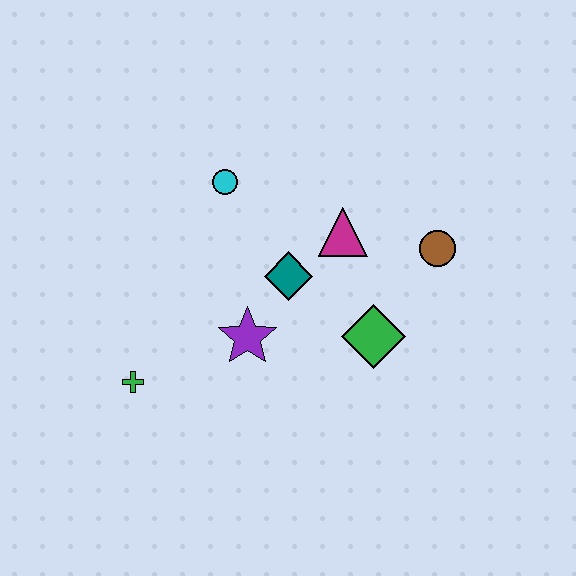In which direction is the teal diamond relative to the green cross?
The teal diamond is to the right of the green cross.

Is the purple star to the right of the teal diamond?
No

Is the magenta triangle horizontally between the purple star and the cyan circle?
No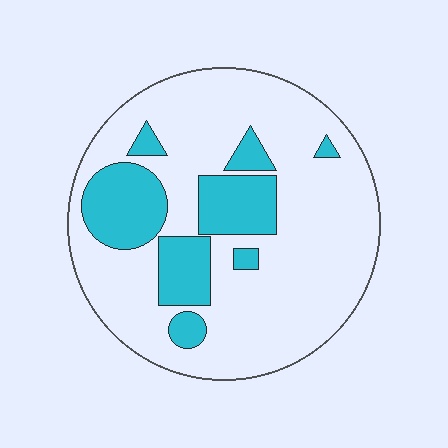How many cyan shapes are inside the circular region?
8.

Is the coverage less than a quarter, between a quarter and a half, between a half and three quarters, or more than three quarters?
Less than a quarter.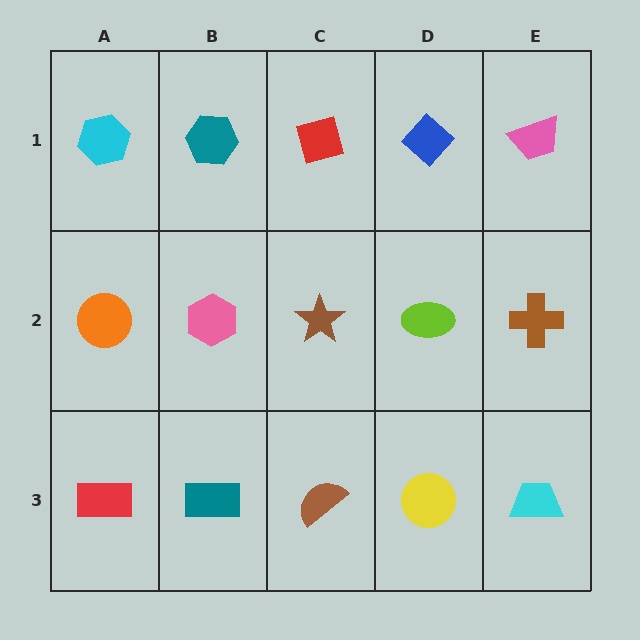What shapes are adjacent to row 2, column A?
A cyan hexagon (row 1, column A), a red rectangle (row 3, column A), a pink hexagon (row 2, column B).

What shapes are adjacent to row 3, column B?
A pink hexagon (row 2, column B), a red rectangle (row 3, column A), a brown semicircle (row 3, column C).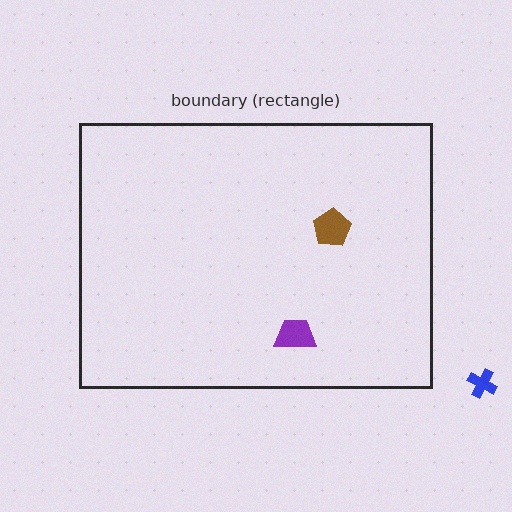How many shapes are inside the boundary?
2 inside, 1 outside.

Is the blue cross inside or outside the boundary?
Outside.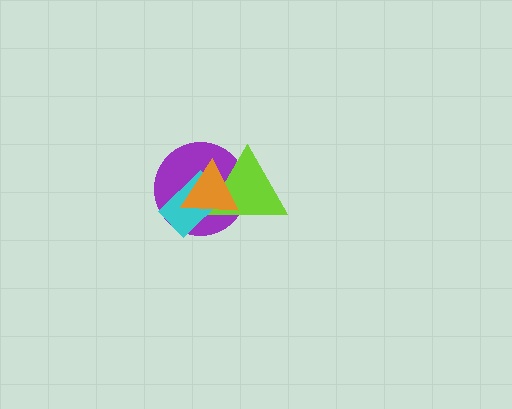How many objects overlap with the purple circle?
3 objects overlap with the purple circle.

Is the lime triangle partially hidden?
Yes, it is partially covered by another shape.